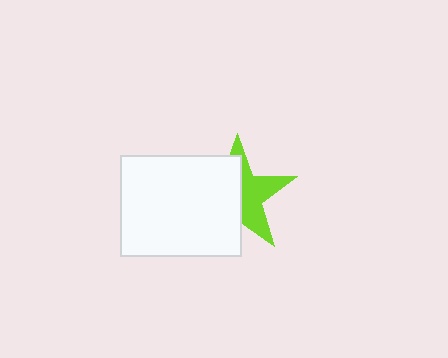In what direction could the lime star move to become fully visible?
The lime star could move right. That would shift it out from behind the white rectangle entirely.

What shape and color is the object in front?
The object in front is a white rectangle.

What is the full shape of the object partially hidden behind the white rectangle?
The partially hidden object is a lime star.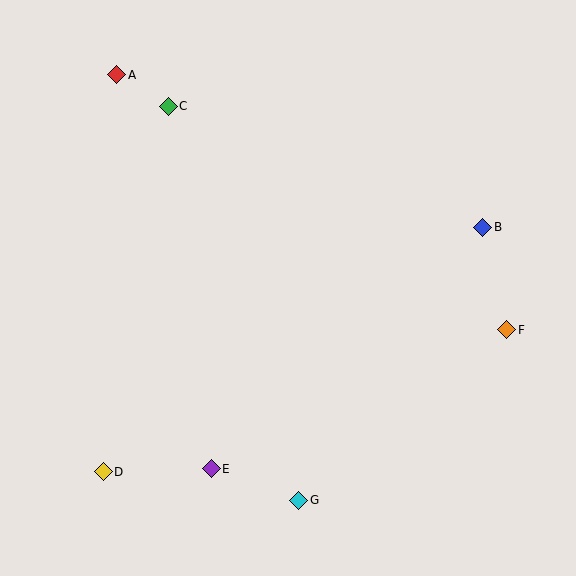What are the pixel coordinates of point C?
Point C is at (168, 106).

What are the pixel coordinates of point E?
Point E is at (211, 469).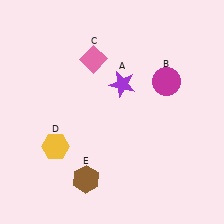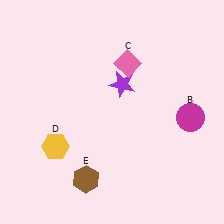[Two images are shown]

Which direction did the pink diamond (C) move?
The pink diamond (C) moved right.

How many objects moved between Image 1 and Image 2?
2 objects moved between the two images.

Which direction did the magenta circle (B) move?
The magenta circle (B) moved down.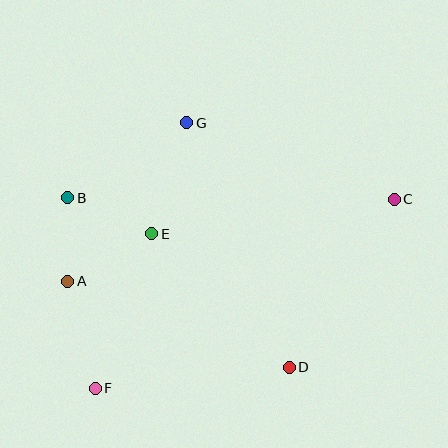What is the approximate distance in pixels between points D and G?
The distance between D and G is approximately 265 pixels.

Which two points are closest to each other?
Points A and B are closest to each other.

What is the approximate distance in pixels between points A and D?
The distance between A and D is approximately 238 pixels.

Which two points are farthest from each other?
Points C and F are farthest from each other.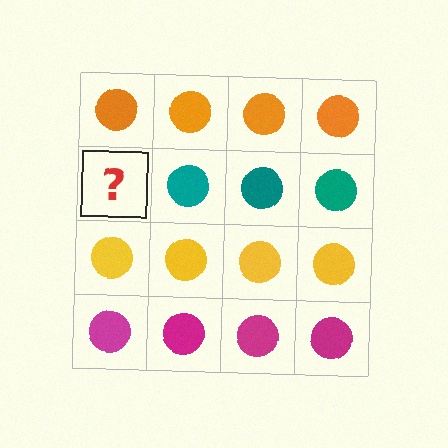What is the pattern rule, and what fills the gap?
The rule is that each row has a consistent color. The gap should be filled with a teal circle.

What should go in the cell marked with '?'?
The missing cell should contain a teal circle.